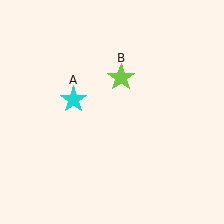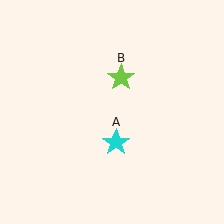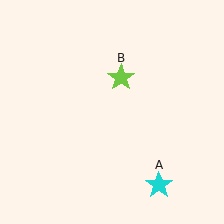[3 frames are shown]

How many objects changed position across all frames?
1 object changed position: cyan star (object A).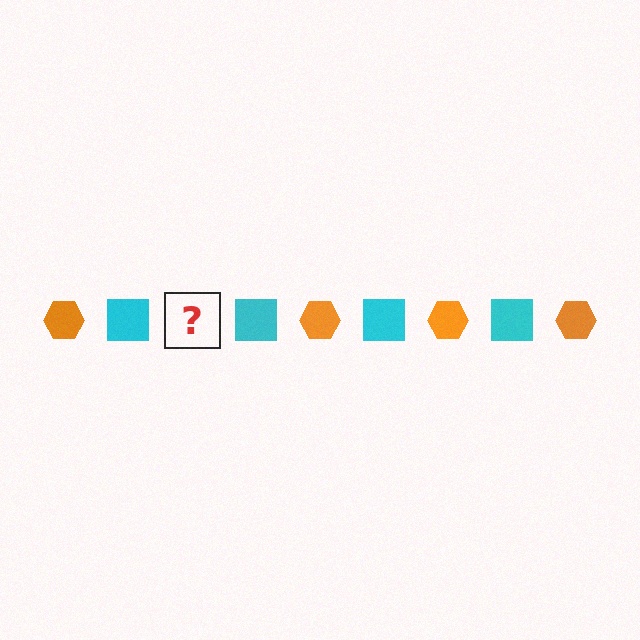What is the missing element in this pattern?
The missing element is an orange hexagon.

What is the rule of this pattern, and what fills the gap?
The rule is that the pattern alternates between orange hexagon and cyan square. The gap should be filled with an orange hexagon.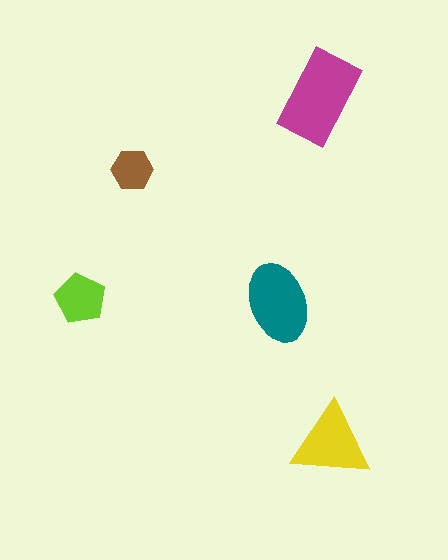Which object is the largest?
The magenta rectangle.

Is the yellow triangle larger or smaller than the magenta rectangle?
Smaller.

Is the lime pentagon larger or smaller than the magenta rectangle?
Smaller.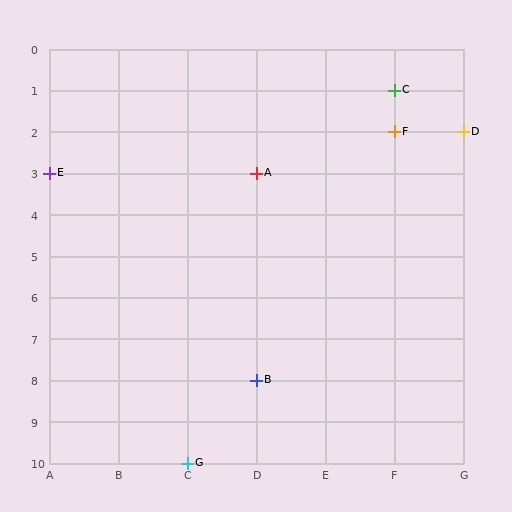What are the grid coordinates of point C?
Point C is at grid coordinates (F, 1).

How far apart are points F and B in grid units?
Points F and B are 2 columns and 6 rows apart (about 6.3 grid units diagonally).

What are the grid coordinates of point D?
Point D is at grid coordinates (G, 2).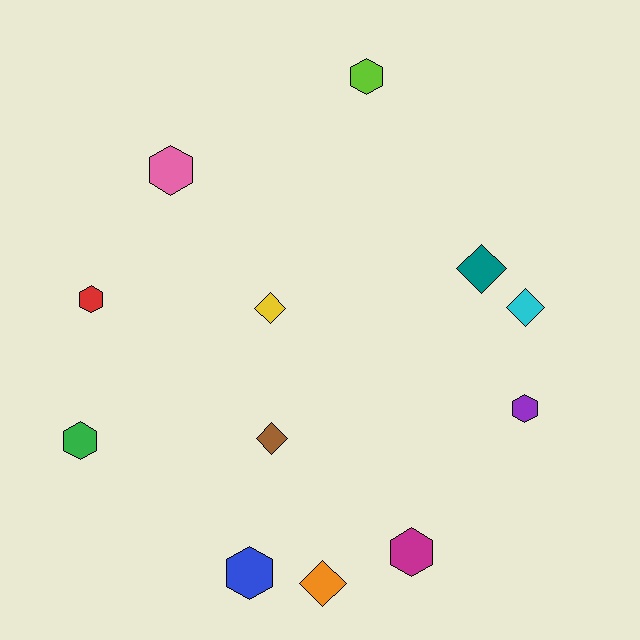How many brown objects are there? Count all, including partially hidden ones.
There is 1 brown object.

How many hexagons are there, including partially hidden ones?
There are 7 hexagons.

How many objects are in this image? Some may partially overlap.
There are 12 objects.